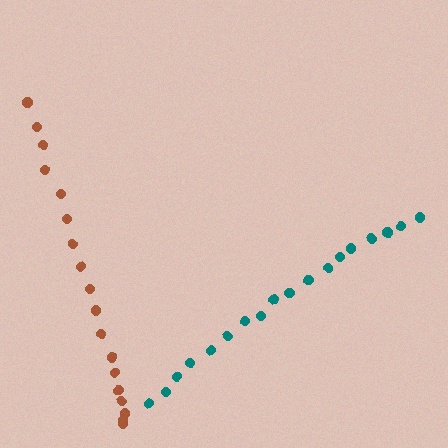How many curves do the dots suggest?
There are 2 distinct paths.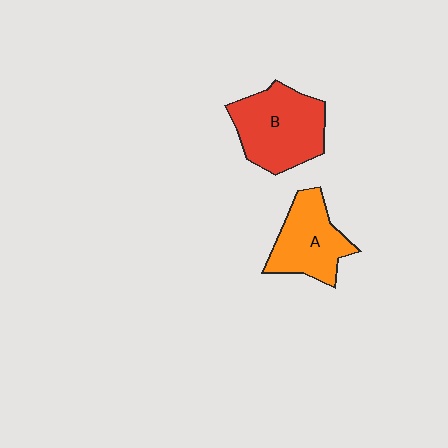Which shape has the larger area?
Shape B (red).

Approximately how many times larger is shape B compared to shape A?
Approximately 1.3 times.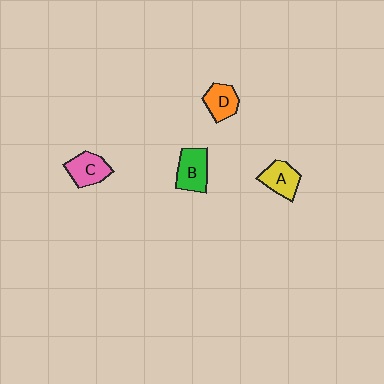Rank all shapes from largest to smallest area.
From largest to smallest: B (green), C (pink), A (yellow), D (orange).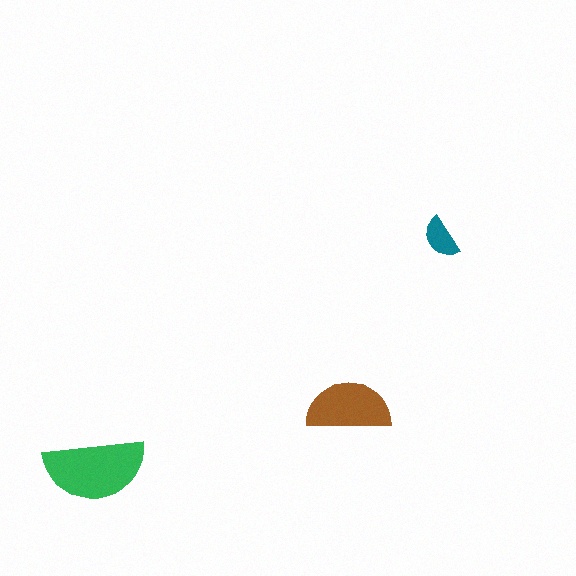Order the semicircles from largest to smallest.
the green one, the brown one, the teal one.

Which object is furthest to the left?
The green semicircle is leftmost.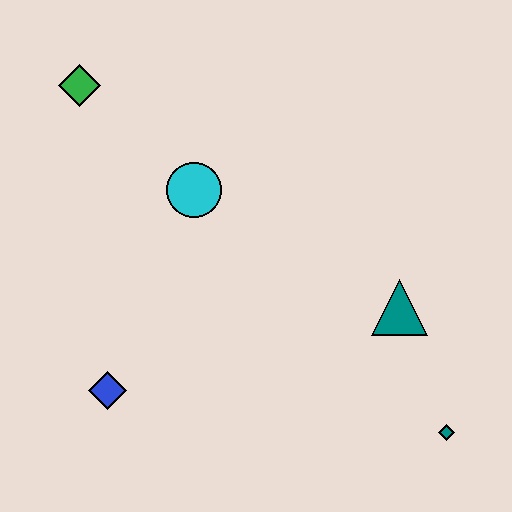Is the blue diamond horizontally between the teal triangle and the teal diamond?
No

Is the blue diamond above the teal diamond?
Yes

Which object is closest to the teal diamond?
The teal triangle is closest to the teal diamond.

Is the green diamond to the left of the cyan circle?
Yes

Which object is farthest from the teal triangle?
The green diamond is farthest from the teal triangle.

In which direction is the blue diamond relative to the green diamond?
The blue diamond is below the green diamond.